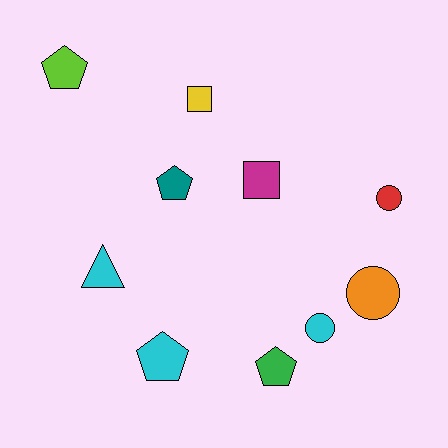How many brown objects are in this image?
There are no brown objects.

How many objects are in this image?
There are 10 objects.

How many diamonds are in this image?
There are no diamonds.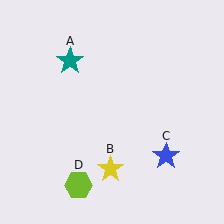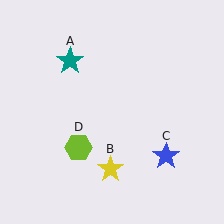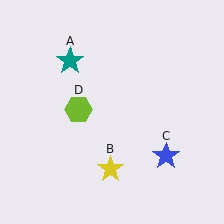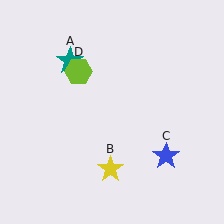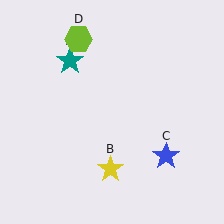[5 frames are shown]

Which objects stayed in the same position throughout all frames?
Teal star (object A) and yellow star (object B) and blue star (object C) remained stationary.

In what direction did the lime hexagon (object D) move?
The lime hexagon (object D) moved up.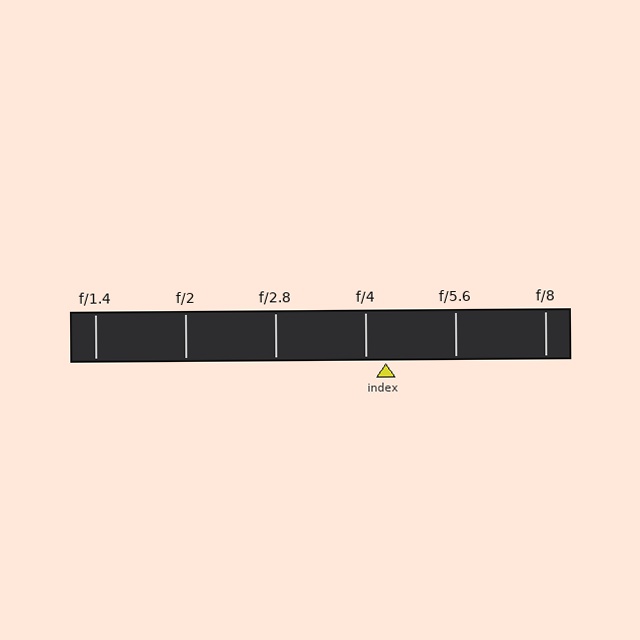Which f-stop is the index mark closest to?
The index mark is closest to f/4.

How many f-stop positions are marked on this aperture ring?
There are 6 f-stop positions marked.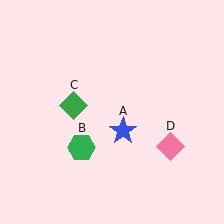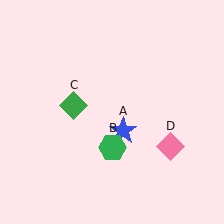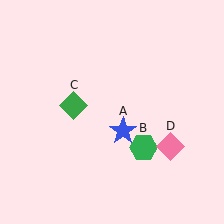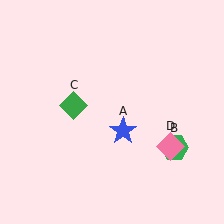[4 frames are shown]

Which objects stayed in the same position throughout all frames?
Blue star (object A) and green diamond (object C) and pink diamond (object D) remained stationary.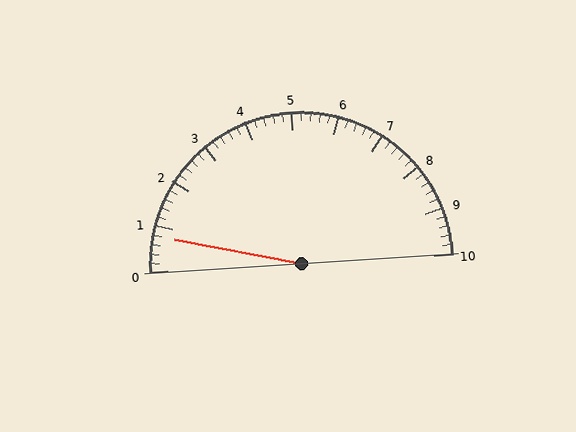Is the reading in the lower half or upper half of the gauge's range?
The reading is in the lower half of the range (0 to 10).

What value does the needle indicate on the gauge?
The needle indicates approximately 0.8.